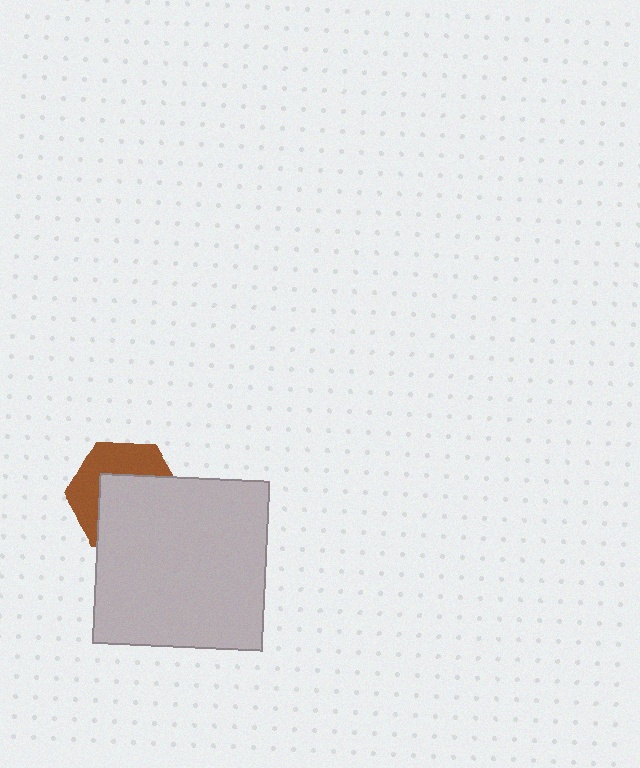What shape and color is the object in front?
The object in front is a light gray square.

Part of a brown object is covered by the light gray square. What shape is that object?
It is a hexagon.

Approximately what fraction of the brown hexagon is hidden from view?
Roughly 57% of the brown hexagon is hidden behind the light gray square.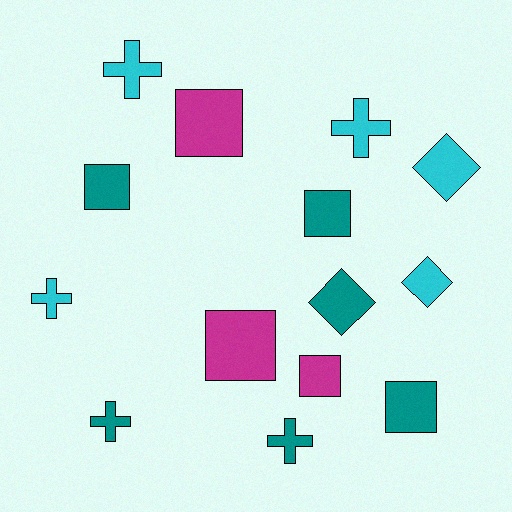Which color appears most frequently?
Teal, with 6 objects.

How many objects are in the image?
There are 14 objects.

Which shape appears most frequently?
Square, with 6 objects.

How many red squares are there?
There are no red squares.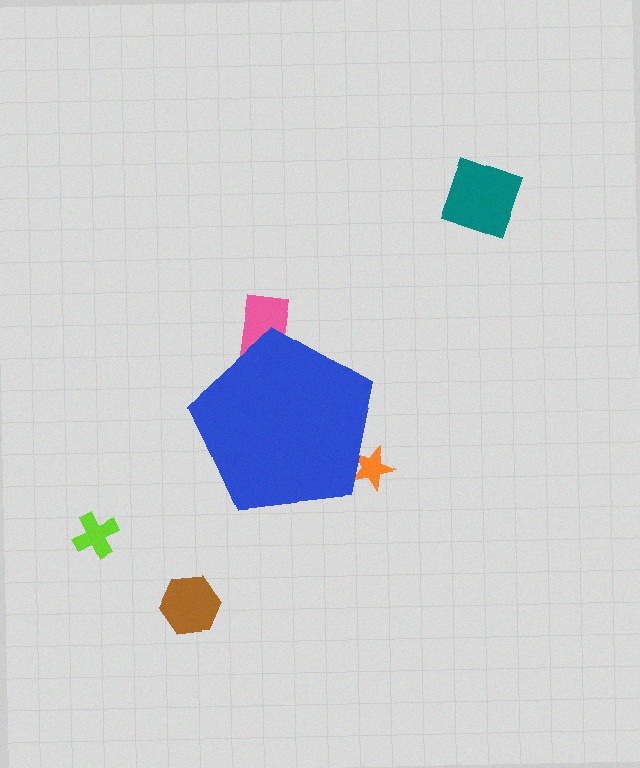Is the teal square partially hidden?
No, the teal square is fully visible.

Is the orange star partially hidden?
Yes, the orange star is partially hidden behind the blue pentagon.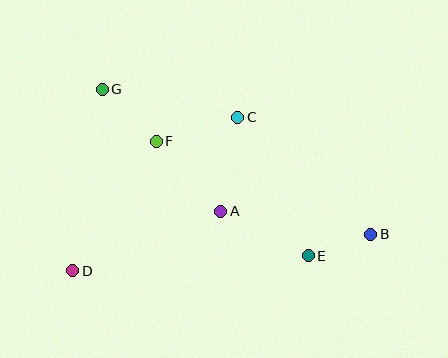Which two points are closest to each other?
Points B and E are closest to each other.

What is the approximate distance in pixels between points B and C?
The distance between B and C is approximately 177 pixels.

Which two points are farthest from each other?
Points B and G are farthest from each other.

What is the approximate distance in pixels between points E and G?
The distance between E and G is approximately 265 pixels.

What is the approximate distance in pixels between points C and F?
The distance between C and F is approximately 85 pixels.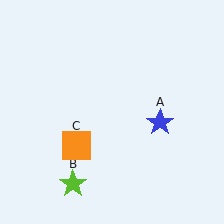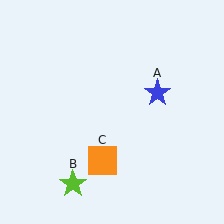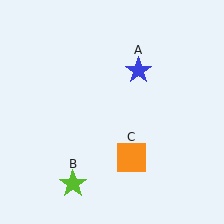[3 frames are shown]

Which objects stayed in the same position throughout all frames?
Lime star (object B) remained stationary.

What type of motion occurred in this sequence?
The blue star (object A), orange square (object C) rotated counterclockwise around the center of the scene.